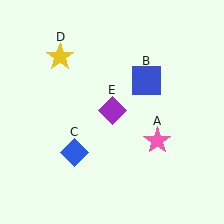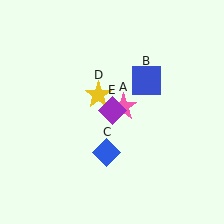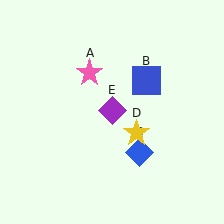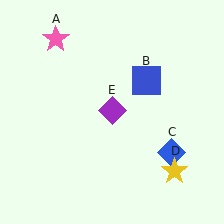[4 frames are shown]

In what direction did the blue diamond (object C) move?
The blue diamond (object C) moved right.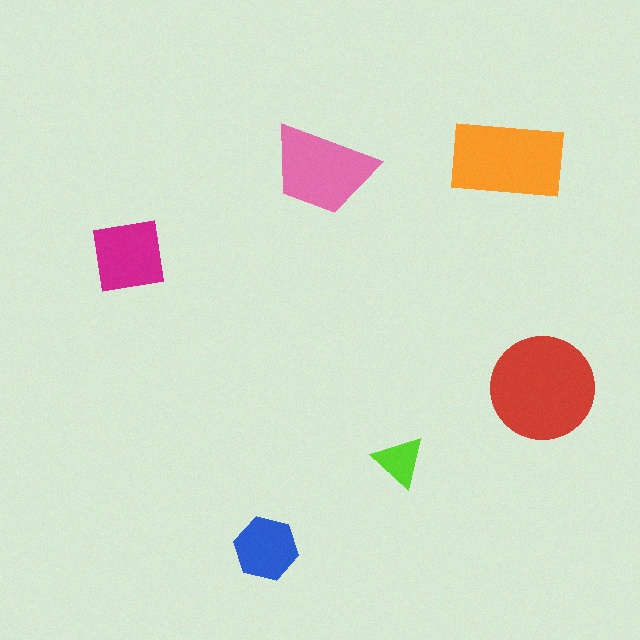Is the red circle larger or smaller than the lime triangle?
Larger.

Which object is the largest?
The red circle.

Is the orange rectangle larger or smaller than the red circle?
Smaller.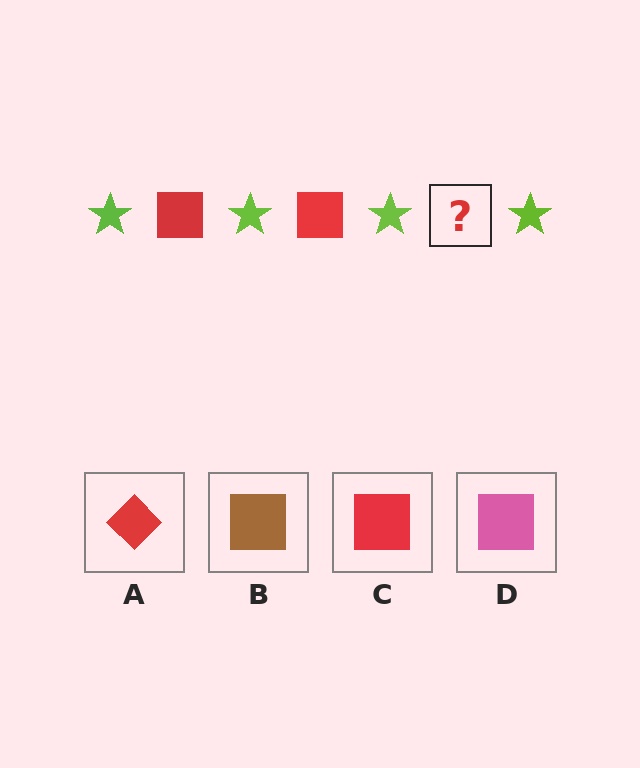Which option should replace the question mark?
Option C.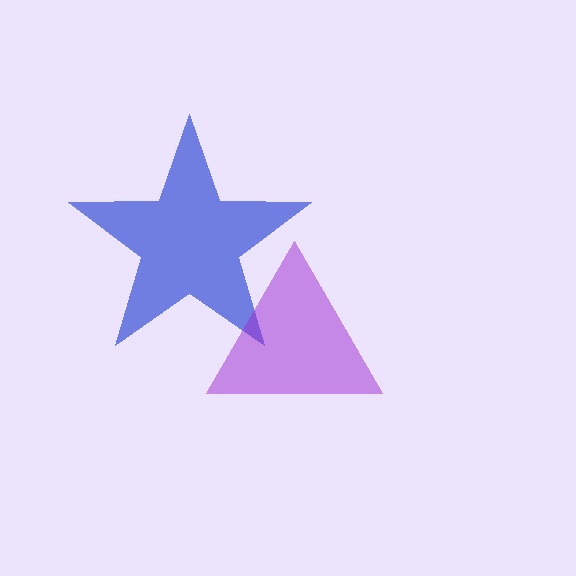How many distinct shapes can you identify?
There are 2 distinct shapes: a blue star, a purple triangle.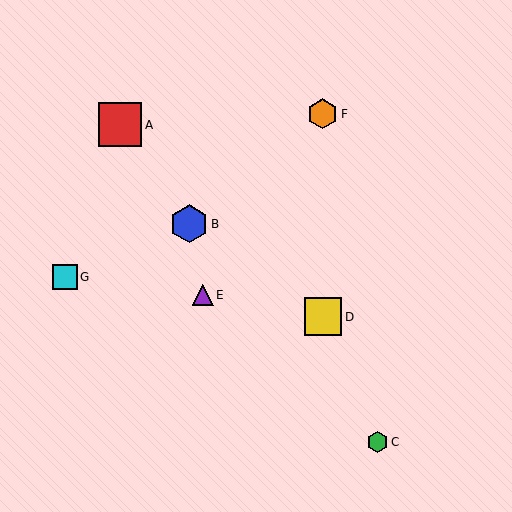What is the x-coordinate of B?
Object B is at x≈189.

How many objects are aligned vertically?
2 objects (D, F) are aligned vertically.